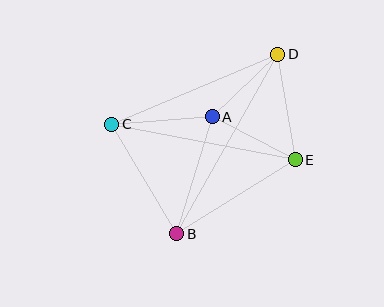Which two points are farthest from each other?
Points B and D are farthest from each other.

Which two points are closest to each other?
Points A and D are closest to each other.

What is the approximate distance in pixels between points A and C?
The distance between A and C is approximately 101 pixels.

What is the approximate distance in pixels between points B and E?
The distance between B and E is approximately 140 pixels.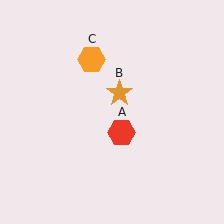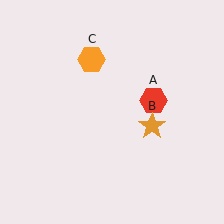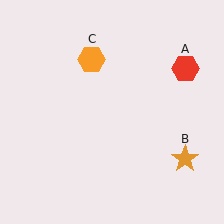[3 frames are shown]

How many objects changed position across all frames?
2 objects changed position: red hexagon (object A), orange star (object B).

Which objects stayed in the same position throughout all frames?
Orange hexagon (object C) remained stationary.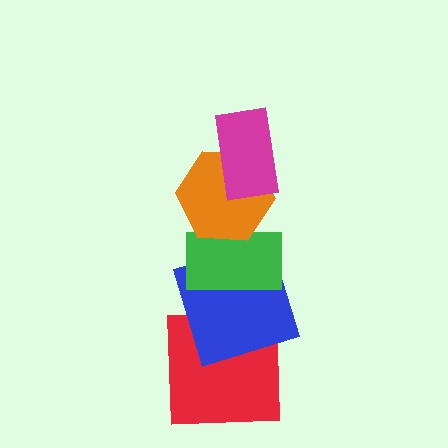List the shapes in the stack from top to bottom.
From top to bottom: the magenta rectangle, the orange hexagon, the green rectangle, the blue square, the red square.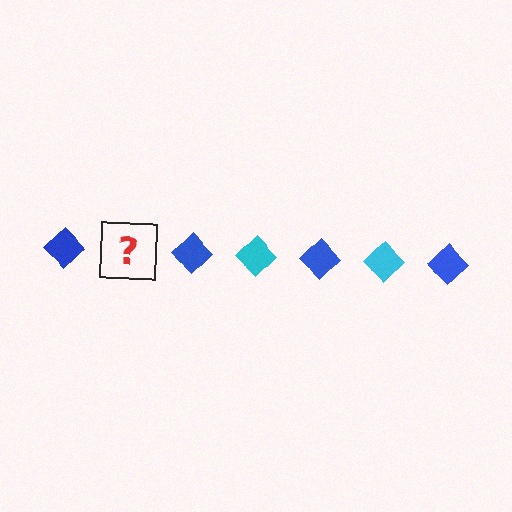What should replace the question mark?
The question mark should be replaced with a cyan diamond.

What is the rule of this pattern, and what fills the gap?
The rule is that the pattern cycles through blue, cyan diamonds. The gap should be filled with a cyan diamond.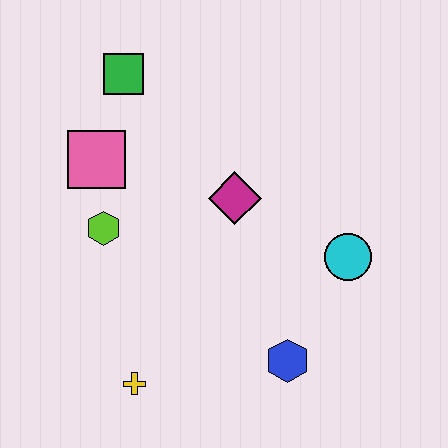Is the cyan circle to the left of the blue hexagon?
No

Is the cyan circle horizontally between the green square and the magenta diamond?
No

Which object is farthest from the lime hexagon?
The cyan circle is farthest from the lime hexagon.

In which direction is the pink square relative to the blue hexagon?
The pink square is above the blue hexagon.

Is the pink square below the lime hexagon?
No